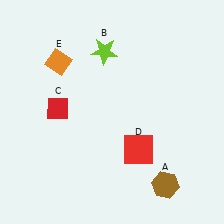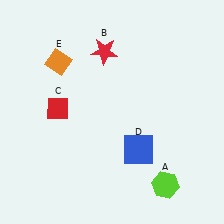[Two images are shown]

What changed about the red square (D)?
In Image 1, D is red. In Image 2, it changed to blue.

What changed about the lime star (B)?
In Image 1, B is lime. In Image 2, it changed to red.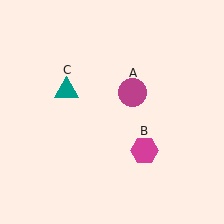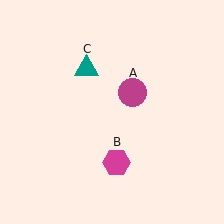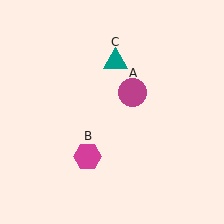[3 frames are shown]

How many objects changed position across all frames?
2 objects changed position: magenta hexagon (object B), teal triangle (object C).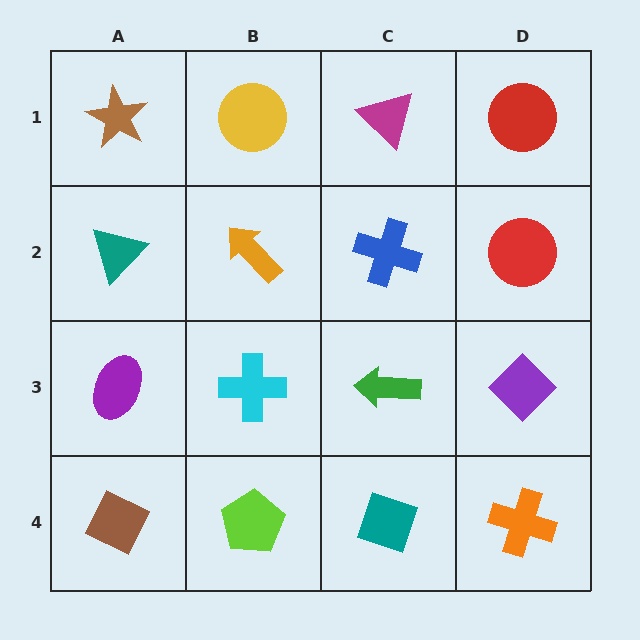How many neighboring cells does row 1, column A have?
2.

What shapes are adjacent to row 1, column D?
A red circle (row 2, column D), a magenta triangle (row 1, column C).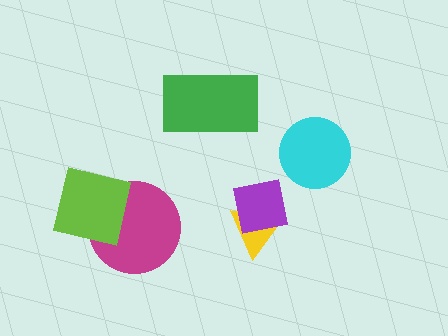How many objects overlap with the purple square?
1 object overlaps with the purple square.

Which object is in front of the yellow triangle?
The purple square is in front of the yellow triangle.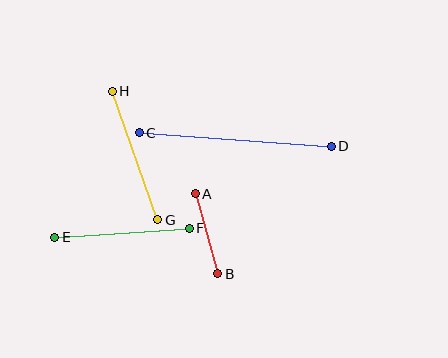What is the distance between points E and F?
The distance is approximately 135 pixels.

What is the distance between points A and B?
The distance is approximately 83 pixels.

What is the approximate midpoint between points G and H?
The midpoint is at approximately (135, 156) pixels.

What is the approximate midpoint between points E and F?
The midpoint is at approximately (122, 233) pixels.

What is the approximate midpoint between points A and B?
The midpoint is at approximately (206, 234) pixels.